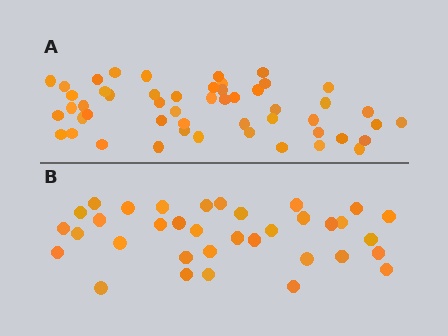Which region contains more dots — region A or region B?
Region A (the top region) has more dots.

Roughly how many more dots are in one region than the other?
Region A has approximately 15 more dots than region B.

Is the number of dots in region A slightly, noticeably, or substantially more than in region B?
Region A has substantially more. The ratio is roughly 1.5 to 1.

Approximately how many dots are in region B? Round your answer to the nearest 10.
About 40 dots. (The exact count is 35, which rounds to 40.)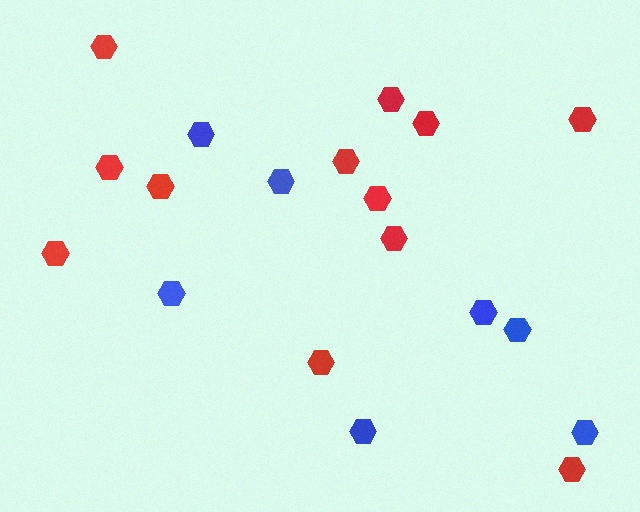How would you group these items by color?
There are 2 groups: one group of blue hexagons (7) and one group of red hexagons (12).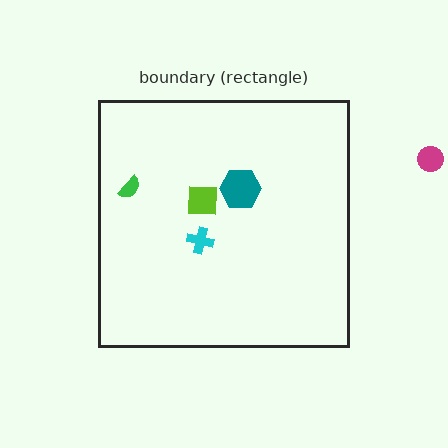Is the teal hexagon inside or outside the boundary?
Inside.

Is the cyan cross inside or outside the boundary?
Inside.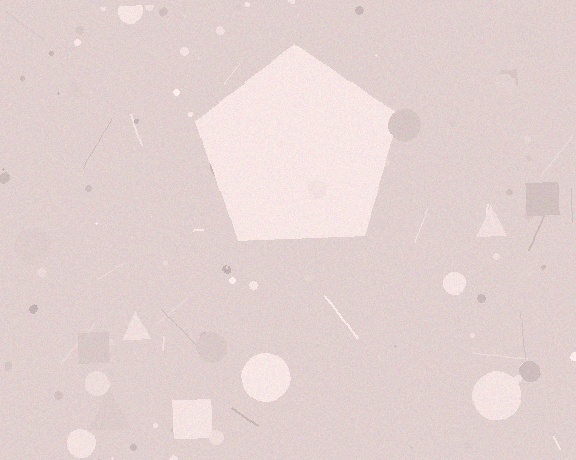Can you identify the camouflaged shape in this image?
The camouflaged shape is a pentagon.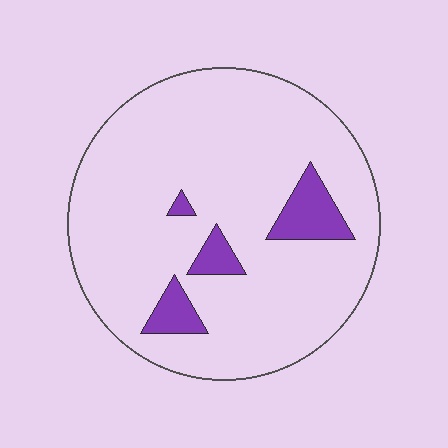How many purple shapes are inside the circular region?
4.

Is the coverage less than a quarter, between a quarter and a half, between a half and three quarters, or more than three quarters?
Less than a quarter.